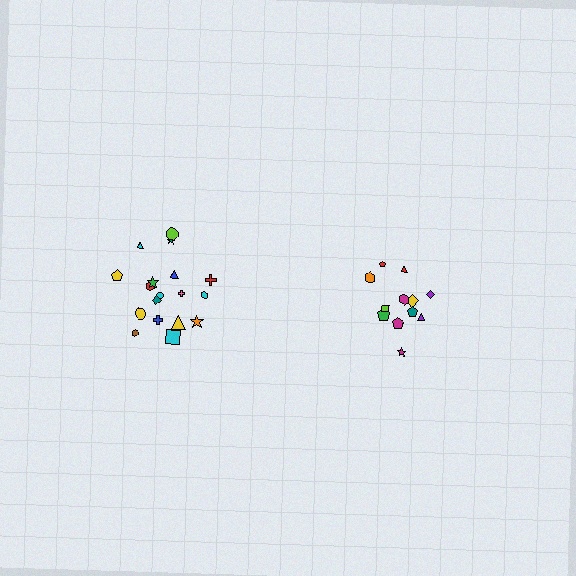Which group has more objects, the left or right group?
The left group.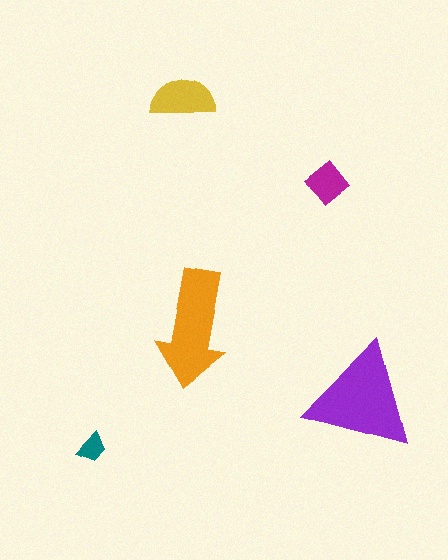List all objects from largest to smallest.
The purple triangle, the orange arrow, the yellow semicircle, the magenta diamond, the teal trapezoid.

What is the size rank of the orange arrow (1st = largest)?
2nd.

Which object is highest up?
The yellow semicircle is topmost.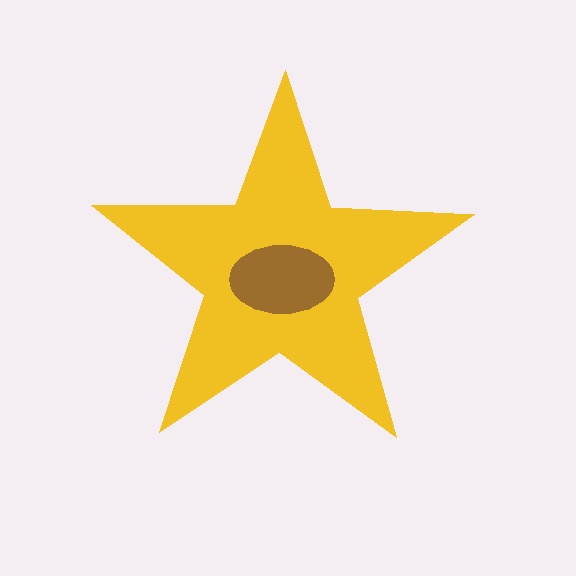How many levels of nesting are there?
2.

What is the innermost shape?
The brown ellipse.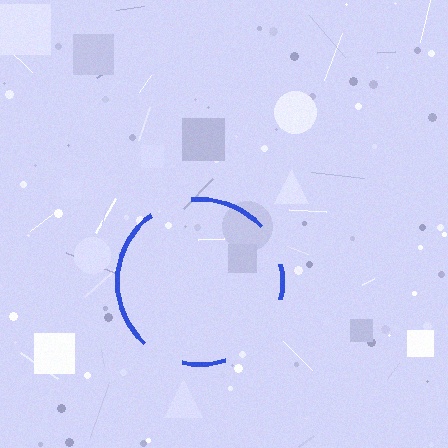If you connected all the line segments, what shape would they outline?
They would outline a circle.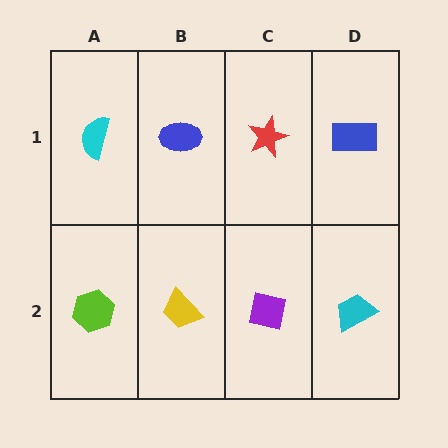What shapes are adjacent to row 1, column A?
A lime hexagon (row 2, column A), a blue ellipse (row 1, column B).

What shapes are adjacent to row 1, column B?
A yellow trapezoid (row 2, column B), a cyan semicircle (row 1, column A), a red star (row 1, column C).